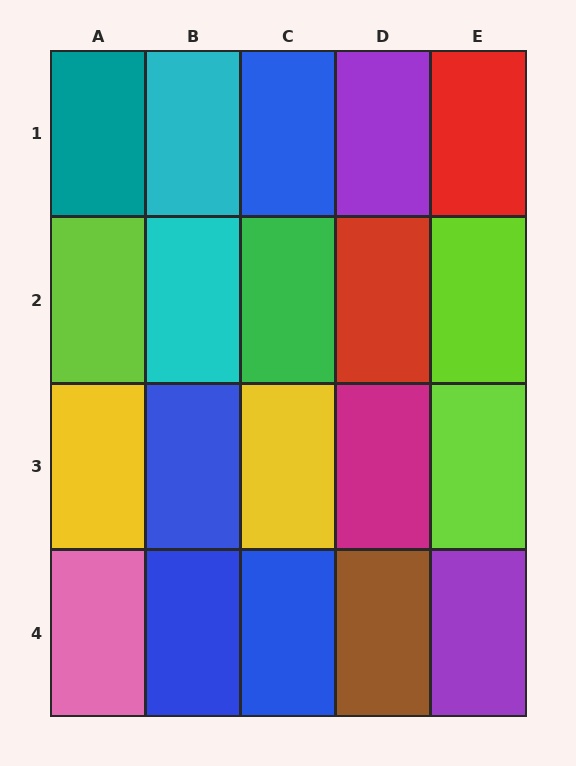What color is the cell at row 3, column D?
Magenta.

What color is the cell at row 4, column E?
Purple.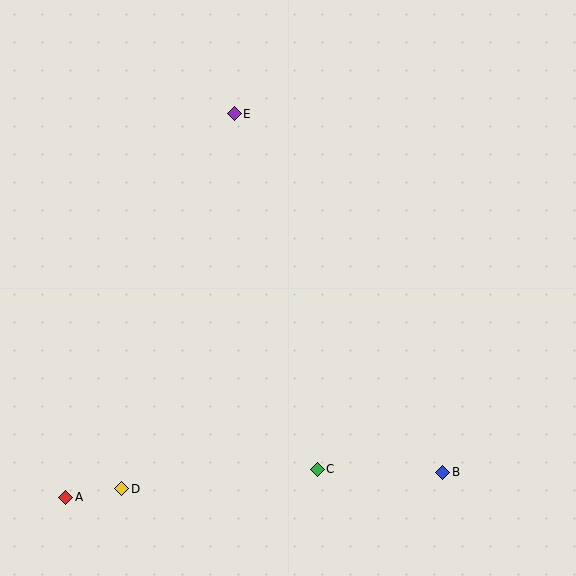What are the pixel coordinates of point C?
Point C is at (317, 469).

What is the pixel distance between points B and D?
The distance between B and D is 322 pixels.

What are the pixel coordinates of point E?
Point E is at (234, 114).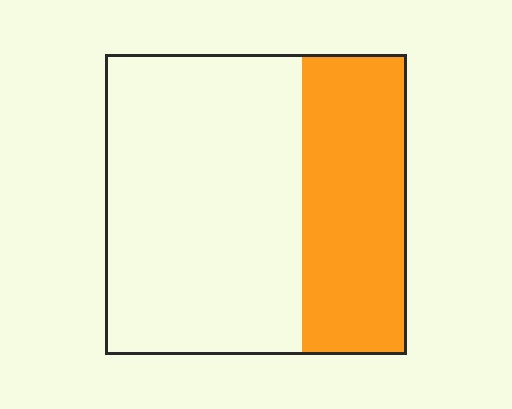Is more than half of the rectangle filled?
No.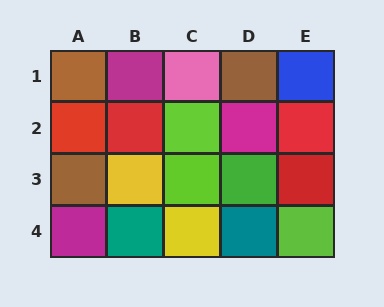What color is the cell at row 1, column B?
Magenta.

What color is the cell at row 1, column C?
Pink.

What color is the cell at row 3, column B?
Yellow.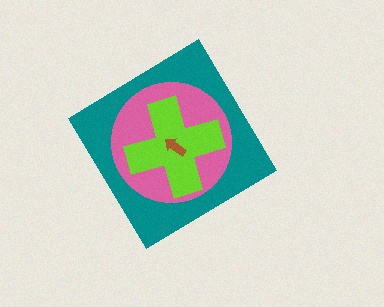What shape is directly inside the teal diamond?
The pink circle.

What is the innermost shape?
The brown arrow.